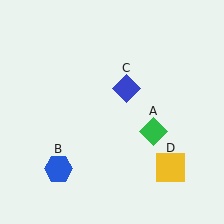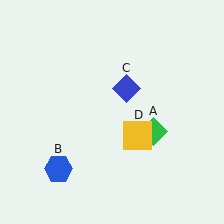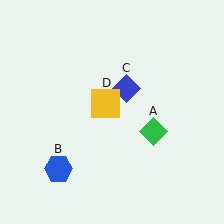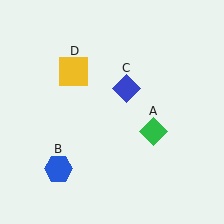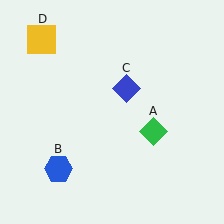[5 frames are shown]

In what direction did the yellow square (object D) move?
The yellow square (object D) moved up and to the left.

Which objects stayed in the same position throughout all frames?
Green diamond (object A) and blue hexagon (object B) and blue diamond (object C) remained stationary.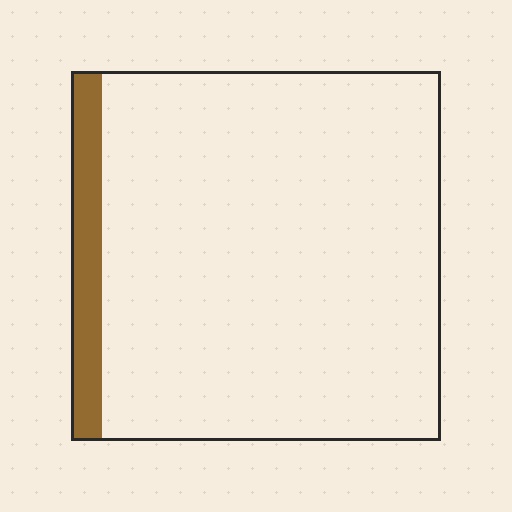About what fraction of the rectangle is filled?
About one tenth (1/10).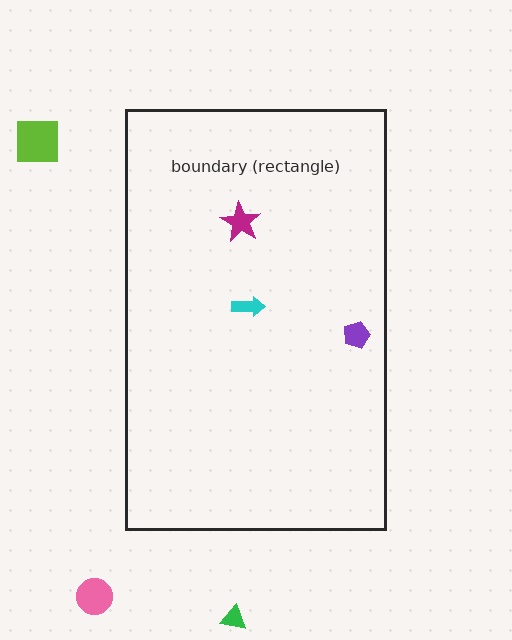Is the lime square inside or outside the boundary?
Outside.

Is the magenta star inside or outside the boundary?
Inside.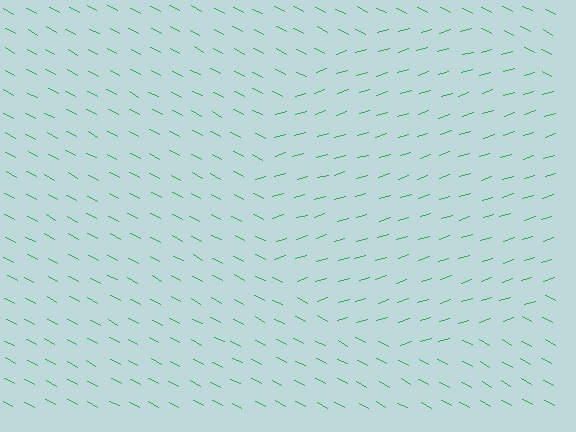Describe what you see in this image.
The image is filled with small green line segments. A circle region in the image has lines oriented differently from the surrounding lines, creating a visible texture boundary.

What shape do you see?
I see a circle.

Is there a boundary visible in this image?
Yes, there is a texture boundary formed by a change in line orientation.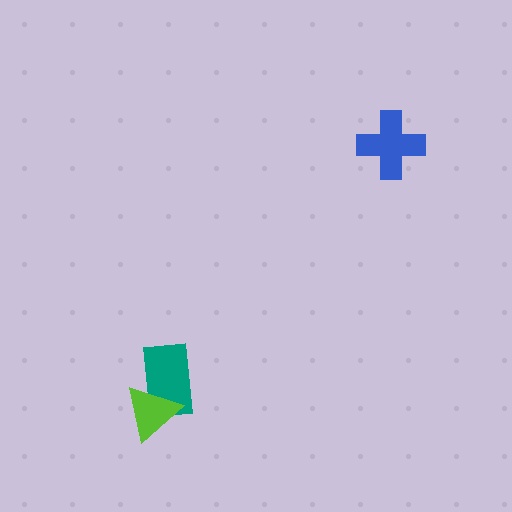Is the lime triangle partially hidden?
No, no other shape covers it.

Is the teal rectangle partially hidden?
Yes, it is partially covered by another shape.